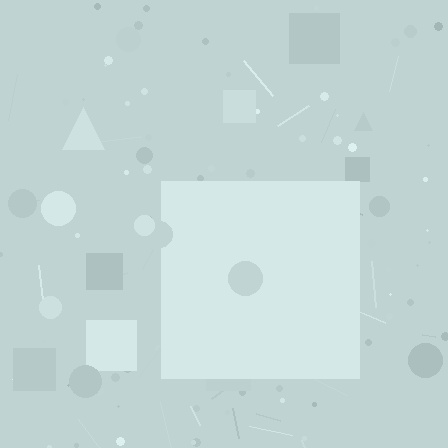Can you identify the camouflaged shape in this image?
The camouflaged shape is a square.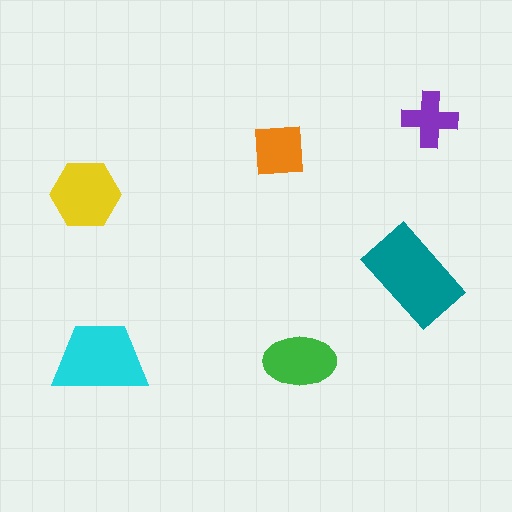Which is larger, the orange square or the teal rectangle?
The teal rectangle.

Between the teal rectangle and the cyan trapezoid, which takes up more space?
The teal rectangle.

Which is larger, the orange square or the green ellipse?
The green ellipse.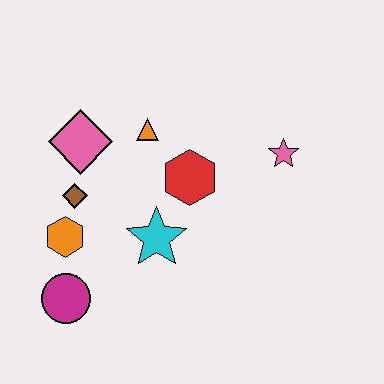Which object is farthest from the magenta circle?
The pink star is farthest from the magenta circle.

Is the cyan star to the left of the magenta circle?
No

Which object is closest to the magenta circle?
The orange hexagon is closest to the magenta circle.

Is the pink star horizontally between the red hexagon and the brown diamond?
No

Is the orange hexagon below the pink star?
Yes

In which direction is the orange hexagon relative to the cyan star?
The orange hexagon is to the left of the cyan star.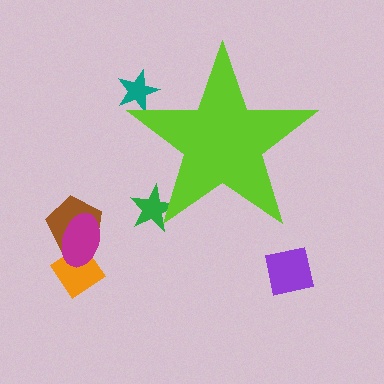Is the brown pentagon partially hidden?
No, the brown pentagon is fully visible.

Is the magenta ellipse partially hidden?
No, the magenta ellipse is fully visible.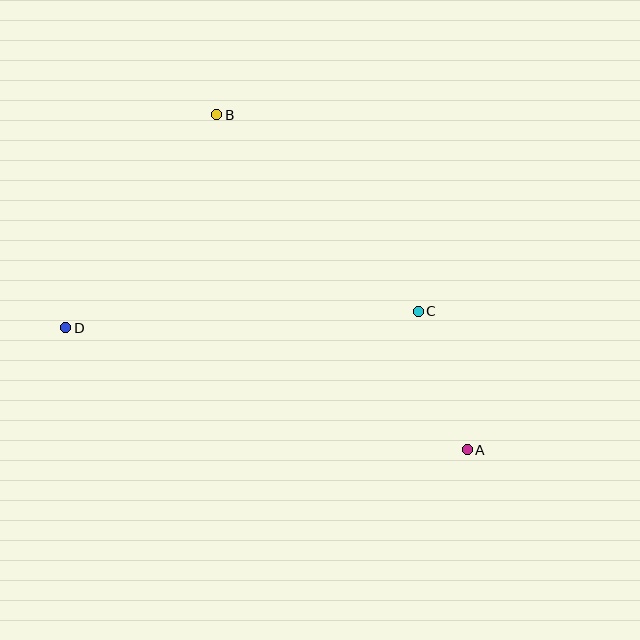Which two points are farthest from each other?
Points A and D are farthest from each other.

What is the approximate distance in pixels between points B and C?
The distance between B and C is approximately 281 pixels.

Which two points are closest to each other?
Points A and C are closest to each other.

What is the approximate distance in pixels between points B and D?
The distance between B and D is approximately 261 pixels.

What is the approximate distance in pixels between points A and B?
The distance between A and B is approximately 418 pixels.